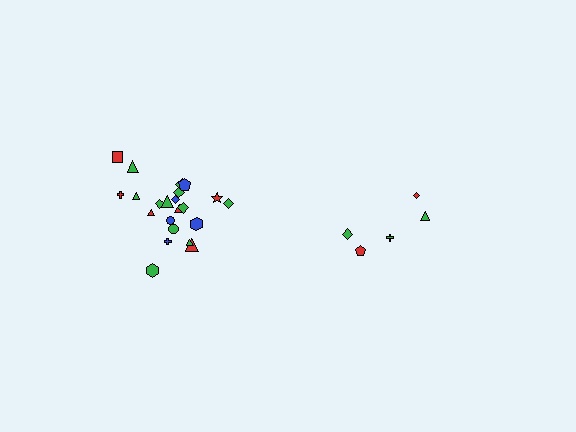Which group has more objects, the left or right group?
The left group.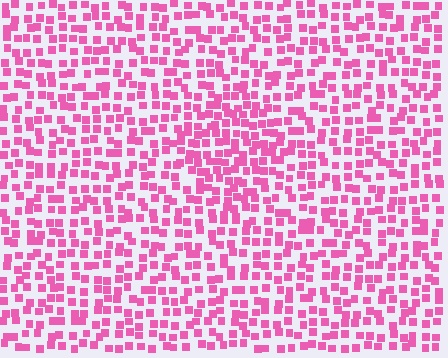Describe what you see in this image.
The image contains small pink elements arranged at two different densities. A diamond-shaped region is visible where the elements are more densely packed than the surrounding area.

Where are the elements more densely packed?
The elements are more densely packed inside the diamond boundary.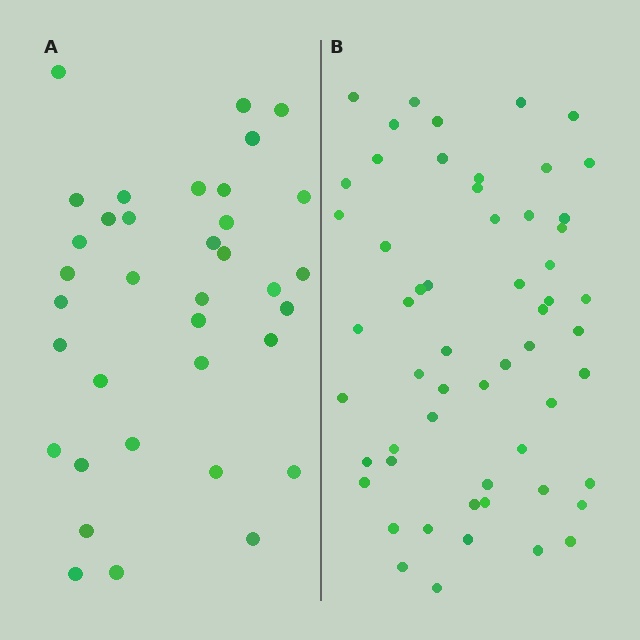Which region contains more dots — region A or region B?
Region B (the right region) has more dots.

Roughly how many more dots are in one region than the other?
Region B has approximately 20 more dots than region A.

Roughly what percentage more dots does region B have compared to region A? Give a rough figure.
About 60% more.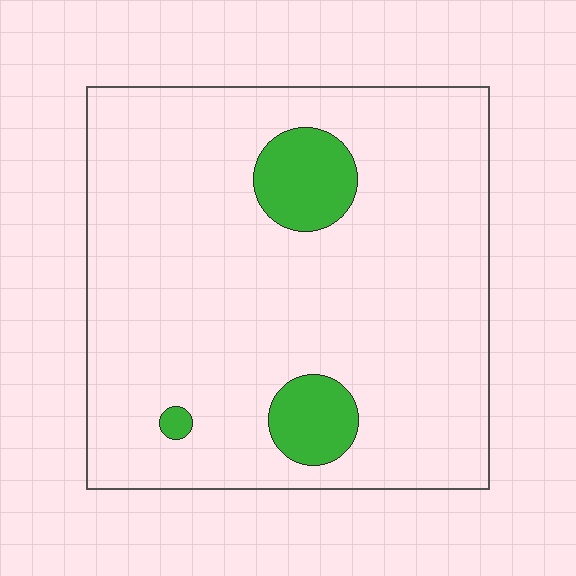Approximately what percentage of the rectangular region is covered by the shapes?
Approximately 10%.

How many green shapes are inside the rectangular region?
3.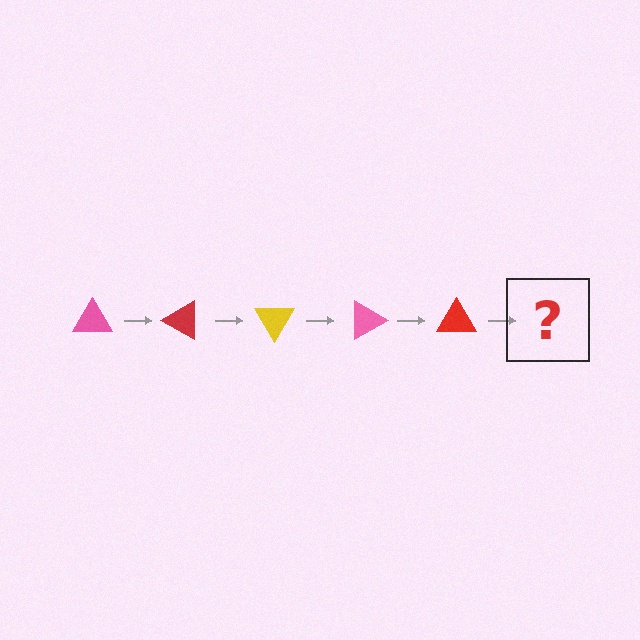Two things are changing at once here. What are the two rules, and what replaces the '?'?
The two rules are that it rotates 30 degrees each step and the color cycles through pink, red, and yellow. The '?' should be a yellow triangle, rotated 150 degrees from the start.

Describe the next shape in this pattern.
It should be a yellow triangle, rotated 150 degrees from the start.